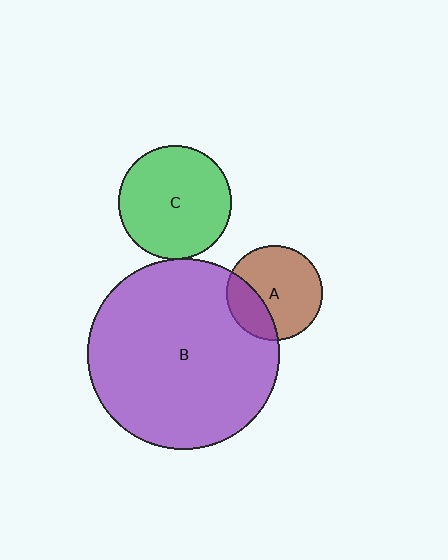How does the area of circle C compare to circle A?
Approximately 1.4 times.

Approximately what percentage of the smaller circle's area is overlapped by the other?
Approximately 30%.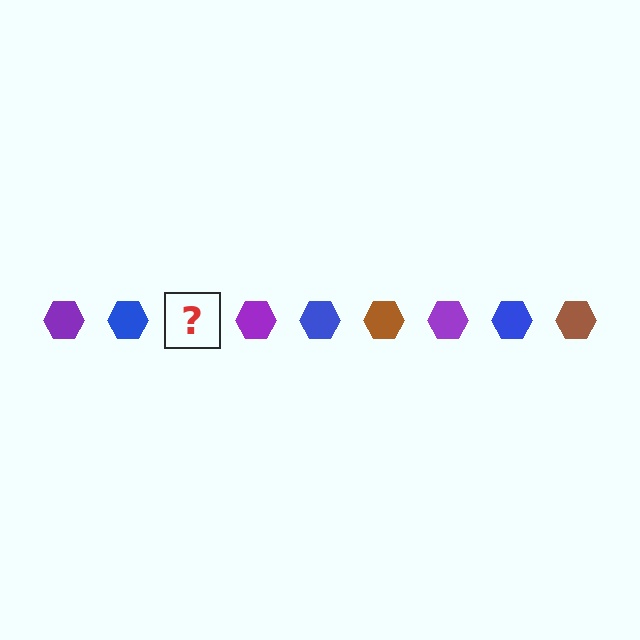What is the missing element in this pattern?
The missing element is a brown hexagon.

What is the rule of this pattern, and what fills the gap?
The rule is that the pattern cycles through purple, blue, brown hexagons. The gap should be filled with a brown hexagon.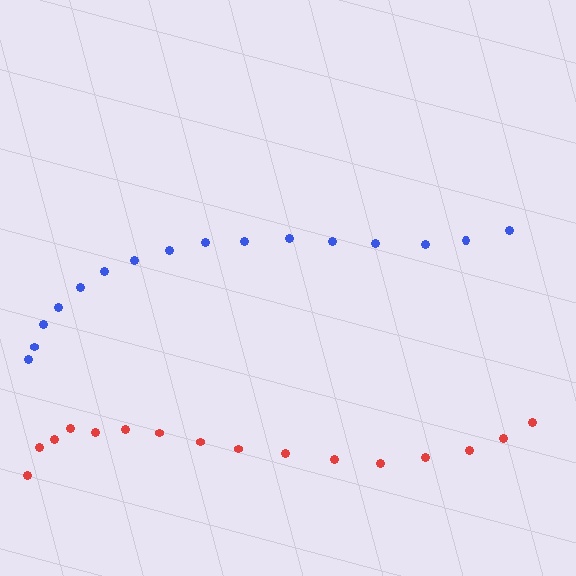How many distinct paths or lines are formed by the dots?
There are 2 distinct paths.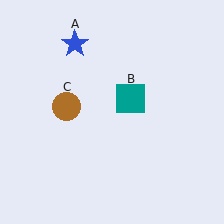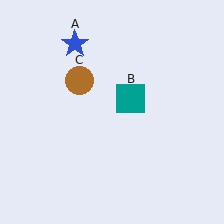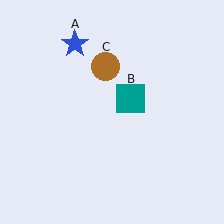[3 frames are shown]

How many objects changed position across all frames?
1 object changed position: brown circle (object C).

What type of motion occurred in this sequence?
The brown circle (object C) rotated clockwise around the center of the scene.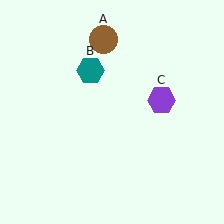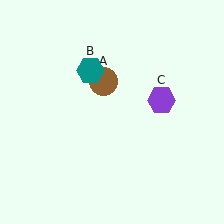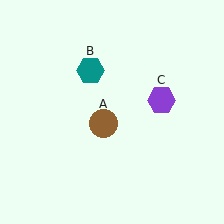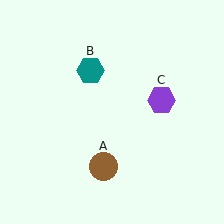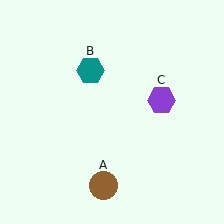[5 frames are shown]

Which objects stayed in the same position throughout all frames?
Teal hexagon (object B) and purple hexagon (object C) remained stationary.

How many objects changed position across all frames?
1 object changed position: brown circle (object A).